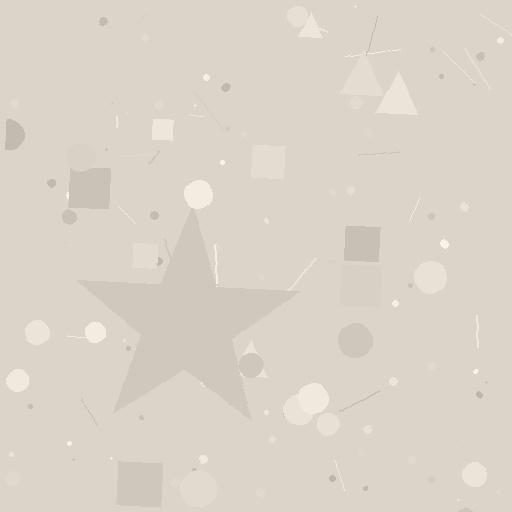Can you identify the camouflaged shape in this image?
The camouflaged shape is a star.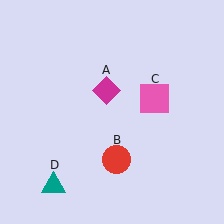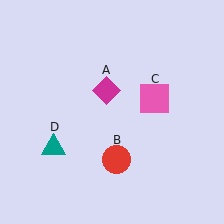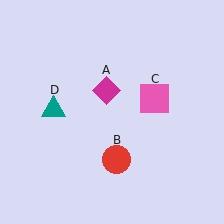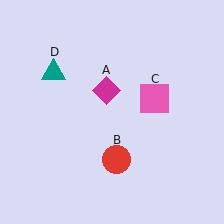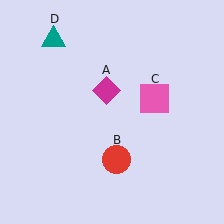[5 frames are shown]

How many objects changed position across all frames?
1 object changed position: teal triangle (object D).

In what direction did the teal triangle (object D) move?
The teal triangle (object D) moved up.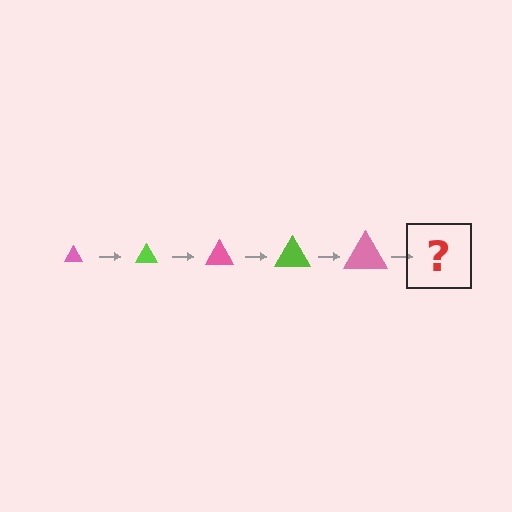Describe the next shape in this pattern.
It should be a lime triangle, larger than the previous one.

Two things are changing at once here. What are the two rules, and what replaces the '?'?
The two rules are that the triangle grows larger each step and the color cycles through pink and lime. The '?' should be a lime triangle, larger than the previous one.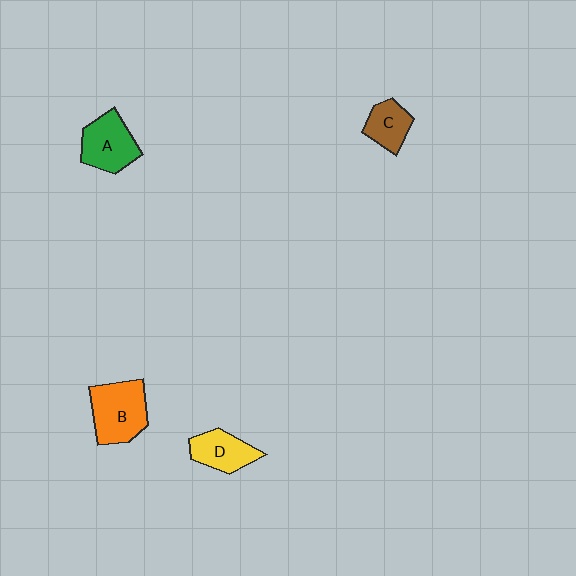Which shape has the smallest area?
Shape C (brown).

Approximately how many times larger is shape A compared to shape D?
Approximately 1.2 times.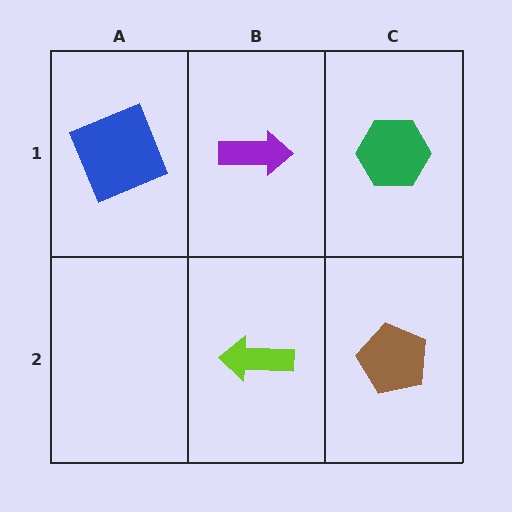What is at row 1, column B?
A purple arrow.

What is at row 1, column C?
A green hexagon.